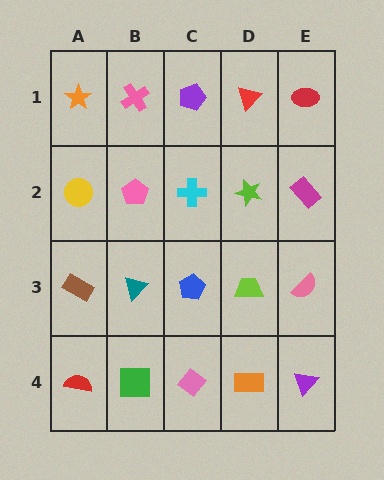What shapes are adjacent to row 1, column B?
A pink pentagon (row 2, column B), an orange star (row 1, column A), a purple pentagon (row 1, column C).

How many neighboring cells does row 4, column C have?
3.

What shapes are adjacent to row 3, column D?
A lime star (row 2, column D), an orange rectangle (row 4, column D), a blue pentagon (row 3, column C), a pink semicircle (row 3, column E).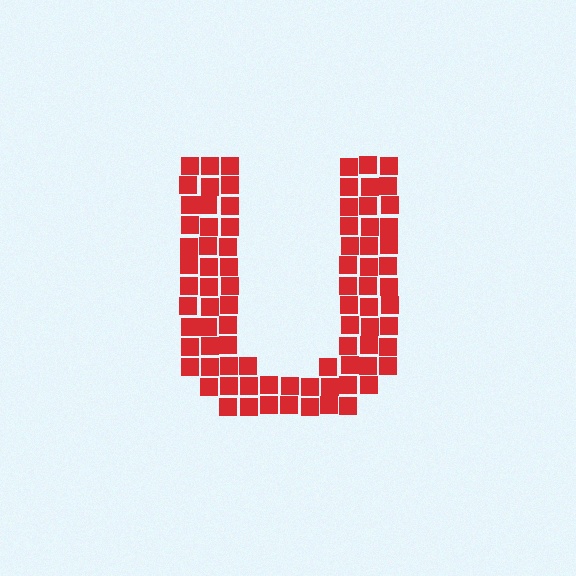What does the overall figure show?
The overall figure shows the letter U.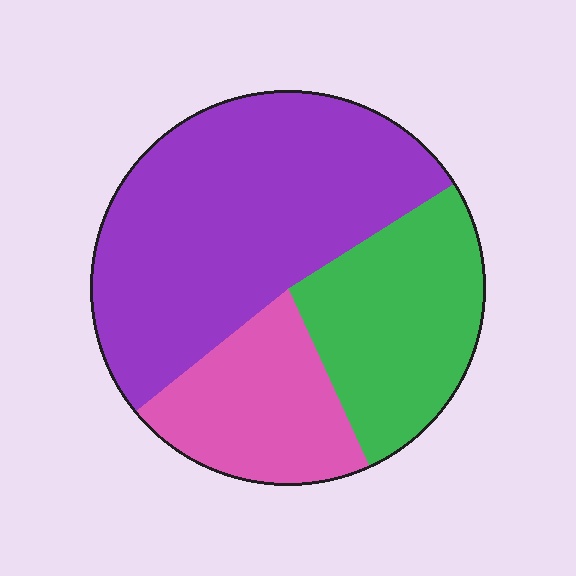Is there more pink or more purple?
Purple.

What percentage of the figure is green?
Green takes up about one quarter (1/4) of the figure.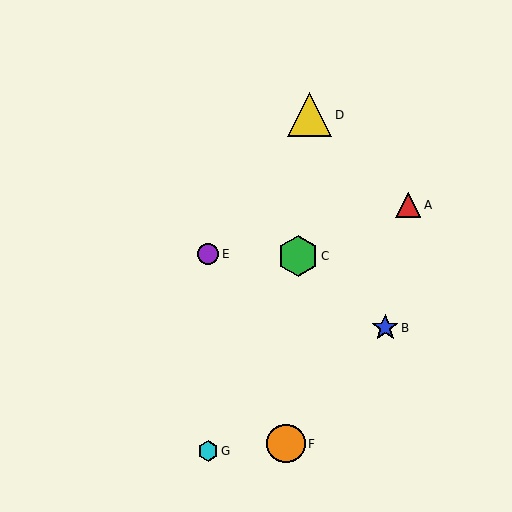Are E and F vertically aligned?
No, E is at x≈208 and F is at x≈286.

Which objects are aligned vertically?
Objects E, G are aligned vertically.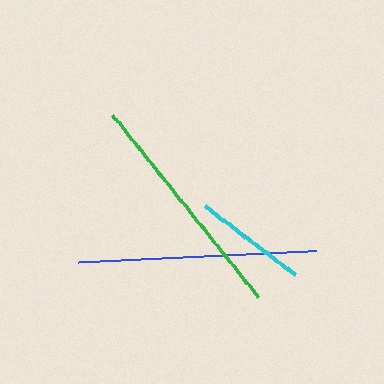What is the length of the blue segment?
The blue segment is approximately 238 pixels long.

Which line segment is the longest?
The blue line is the longest at approximately 238 pixels.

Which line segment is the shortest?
The cyan line is the shortest at approximately 113 pixels.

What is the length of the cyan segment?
The cyan segment is approximately 113 pixels long.